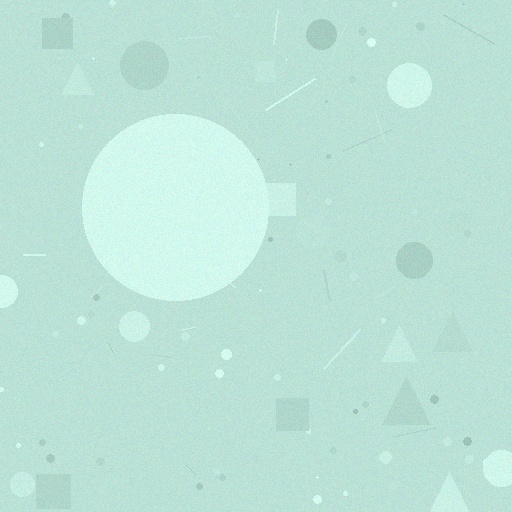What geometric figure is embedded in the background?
A circle is embedded in the background.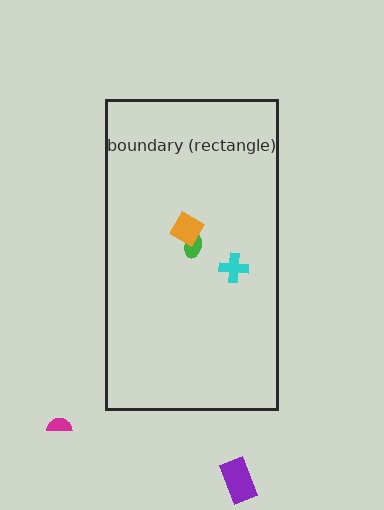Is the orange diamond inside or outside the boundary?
Inside.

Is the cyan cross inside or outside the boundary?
Inside.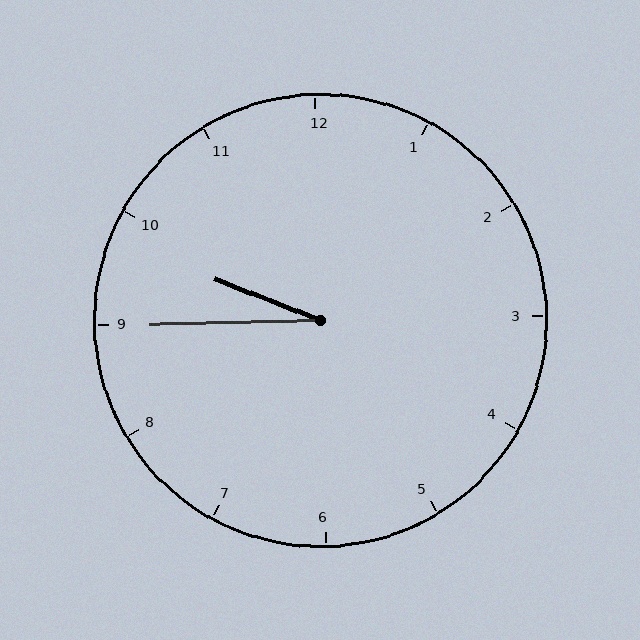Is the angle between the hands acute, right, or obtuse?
It is acute.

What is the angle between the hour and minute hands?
Approximately 22 degrees.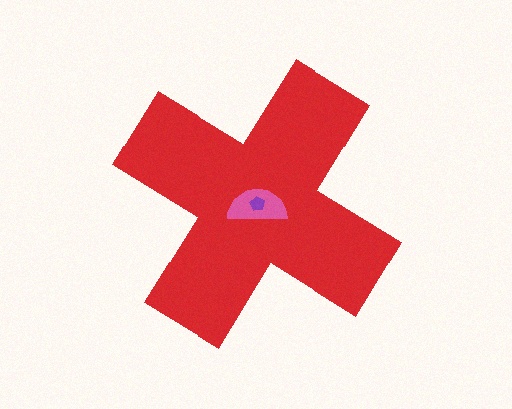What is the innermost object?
The purple pentagon.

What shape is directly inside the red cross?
The pink semicircle.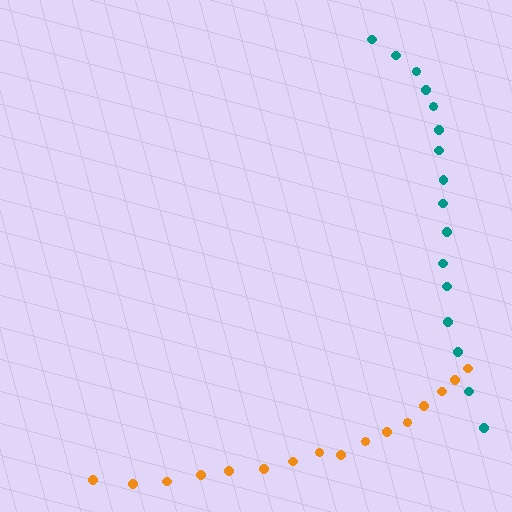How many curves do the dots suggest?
There are 2 distinct paths.